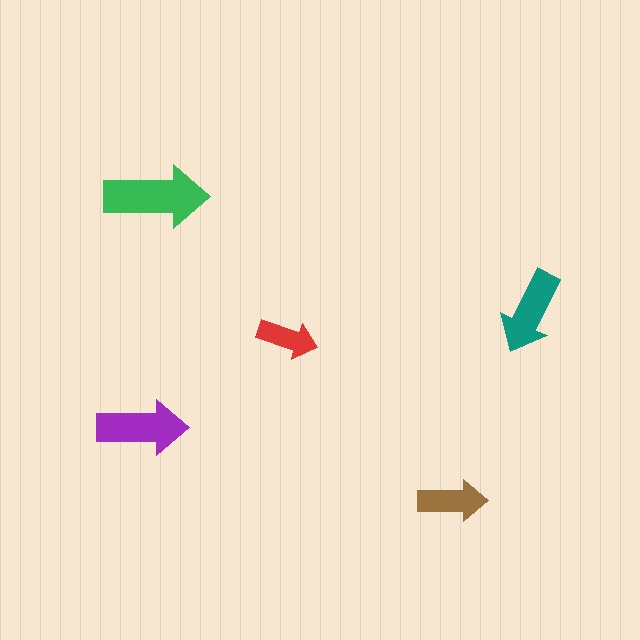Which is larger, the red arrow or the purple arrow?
The purple one.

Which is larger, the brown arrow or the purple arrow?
The purple one.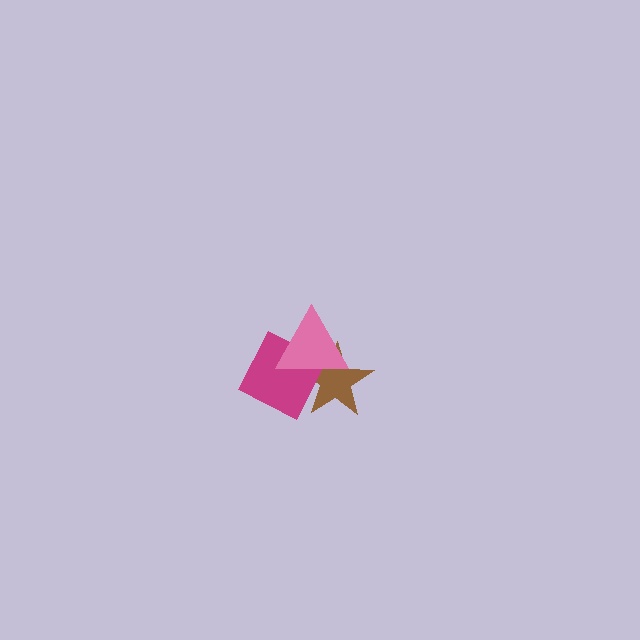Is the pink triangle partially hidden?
No, no other shape covers it.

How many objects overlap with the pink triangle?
2 objects overlap with the pink triangle.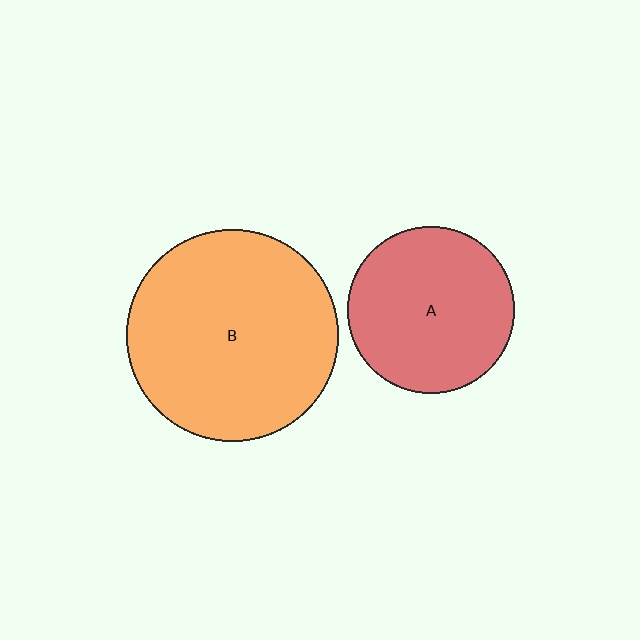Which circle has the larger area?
Circle B (orange).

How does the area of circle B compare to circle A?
Approximately 1.6 times.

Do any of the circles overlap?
No, none of the circles overlap.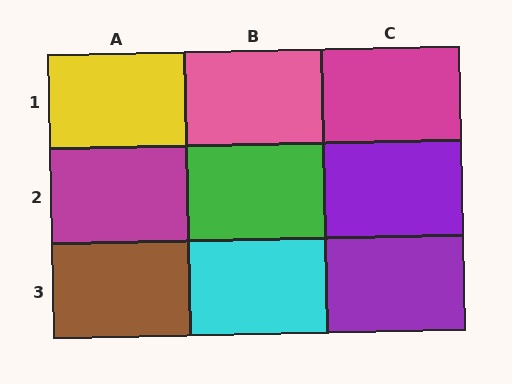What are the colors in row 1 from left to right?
Yellow, pink, magenta.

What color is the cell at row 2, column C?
Purple.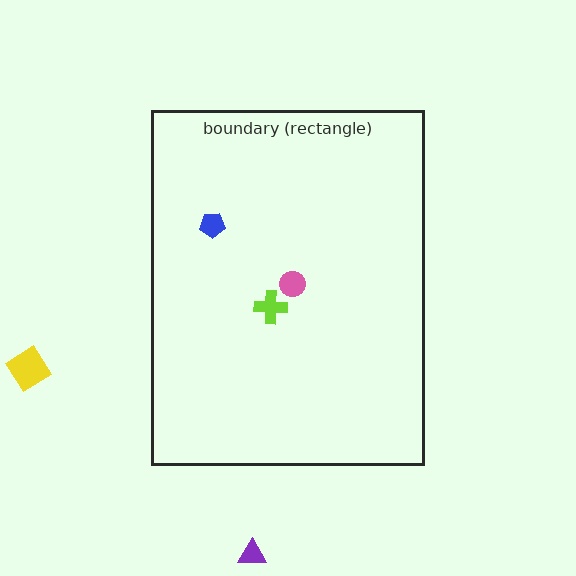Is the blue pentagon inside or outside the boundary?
Inside.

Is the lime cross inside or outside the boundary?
Inside.